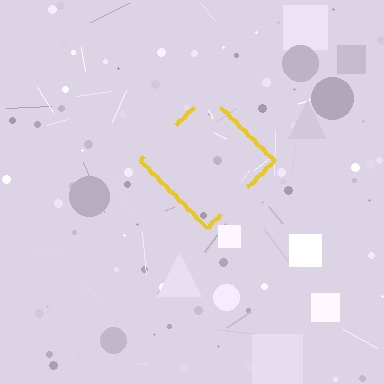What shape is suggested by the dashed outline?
The dashed outline suggests a diamond.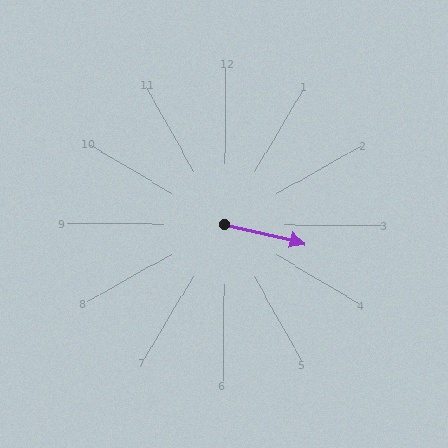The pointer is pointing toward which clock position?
Roughly 3 o'clock.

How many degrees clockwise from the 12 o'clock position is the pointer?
Approximately 103 degrees.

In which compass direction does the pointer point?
East.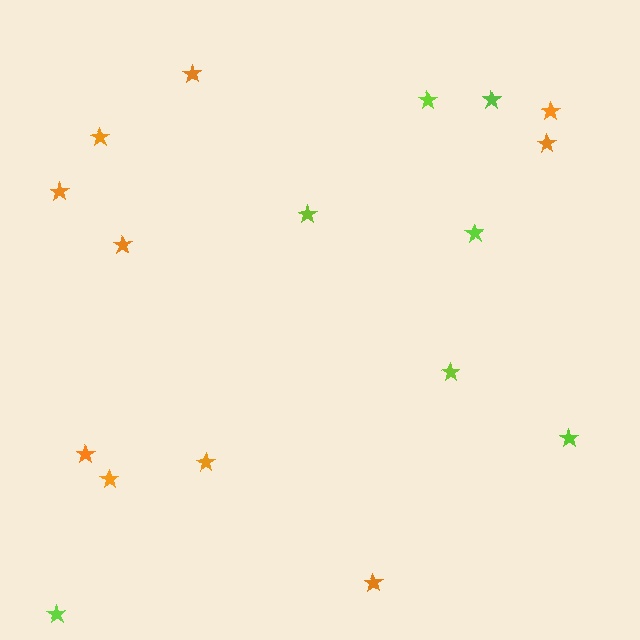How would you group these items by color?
There are 2 groups: one group of lime stars (7) and one group of orange stars (10).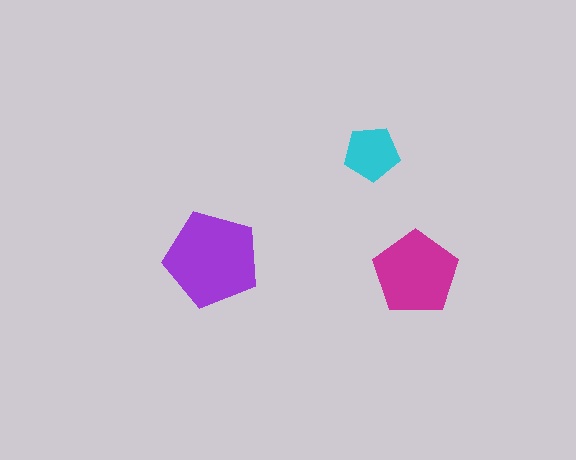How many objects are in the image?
There are 3 objects in the image.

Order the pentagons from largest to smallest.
the purple one, the magenta one, the cyan one.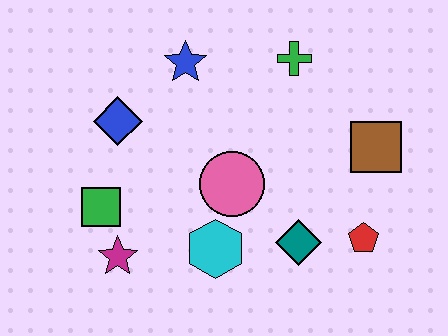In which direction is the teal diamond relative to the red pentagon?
The teal diamond is to the left of the red pentagon.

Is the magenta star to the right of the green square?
Yes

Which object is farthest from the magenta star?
The brown square is farthest from the magenta star.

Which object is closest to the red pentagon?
The teal diamond is closest to the red pentagon.